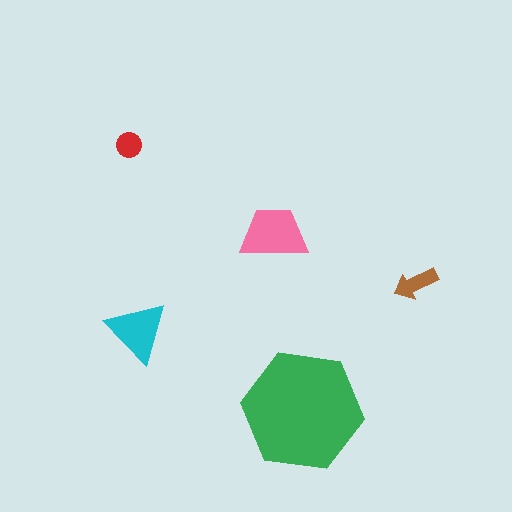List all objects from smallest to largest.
The red circle, the brown arrow, the cyan triangle, the pink trapezoid, the green hexagon.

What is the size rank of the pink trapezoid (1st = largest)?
2nd.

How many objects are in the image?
There are 5 objects in the image.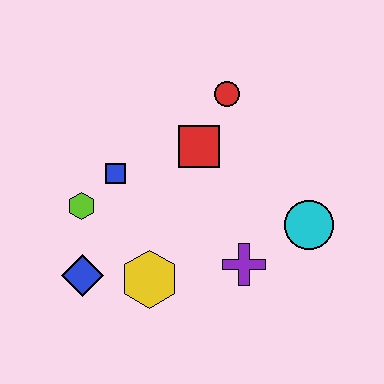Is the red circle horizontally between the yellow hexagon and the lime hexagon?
No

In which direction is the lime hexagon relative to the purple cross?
The lime hexagon is to the left of the purple cross.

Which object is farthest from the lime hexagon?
The cyan circle is farthest from the lime hexagon.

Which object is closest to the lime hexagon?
The blue square is closest to the lime hexagon.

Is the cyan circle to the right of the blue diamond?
Yes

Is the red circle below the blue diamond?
No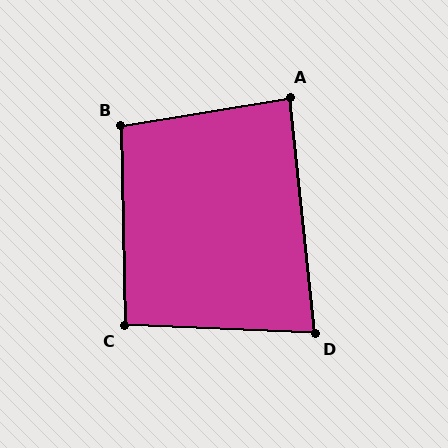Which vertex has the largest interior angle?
B, at approximately 98 degrees.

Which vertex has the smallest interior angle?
D, at approximately 82 degrees.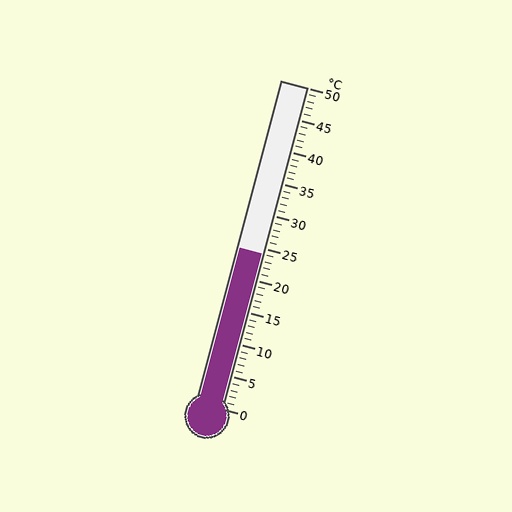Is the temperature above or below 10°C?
The temperature is above 10°C.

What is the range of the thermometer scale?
The thermometer scale ranges from 0°C to 50°C.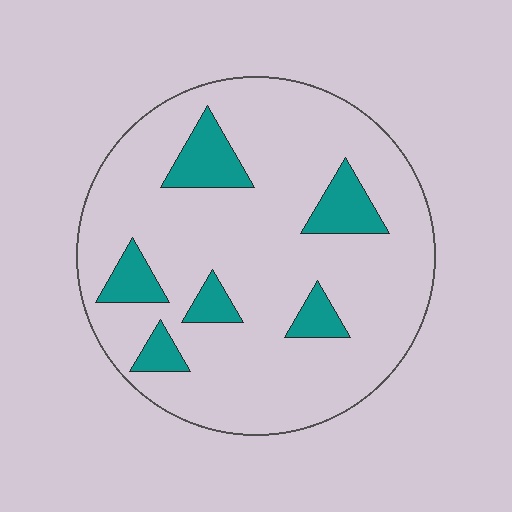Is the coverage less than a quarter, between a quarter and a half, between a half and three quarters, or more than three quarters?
Less than a quarter.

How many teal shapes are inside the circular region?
6.